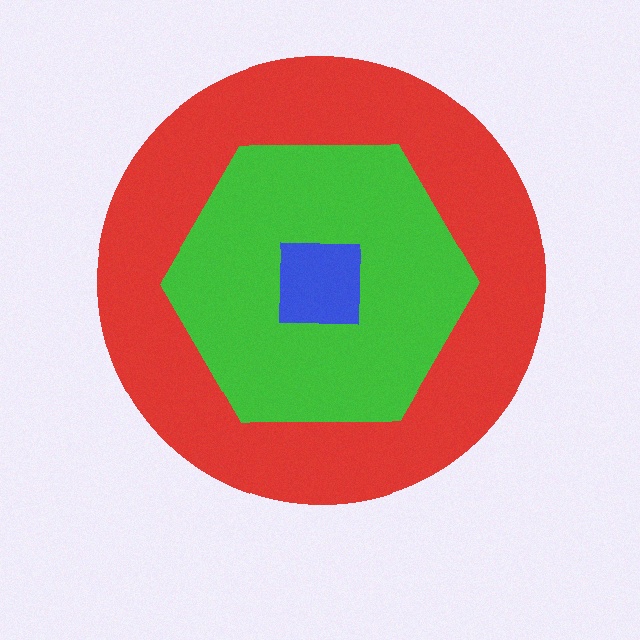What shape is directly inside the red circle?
The green hexagon.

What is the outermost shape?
The red circle.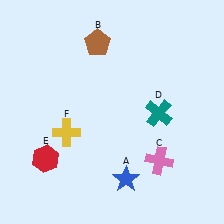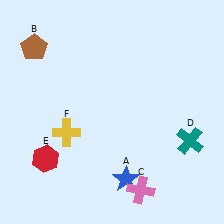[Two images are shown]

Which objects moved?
The objects that moved are: the brown pentagon (B), the pink cross (C), the teal cross (D).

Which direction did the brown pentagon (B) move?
The brown pentagon (B) moved left.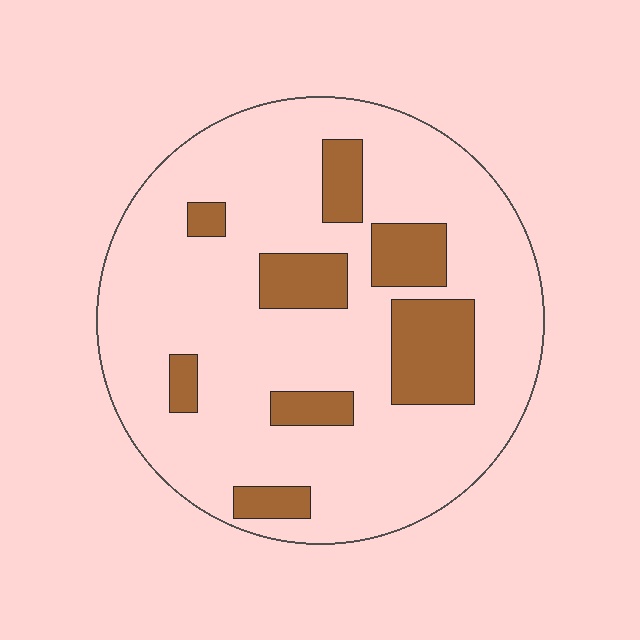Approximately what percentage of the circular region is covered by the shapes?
Approximately 20%.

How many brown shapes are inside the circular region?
8.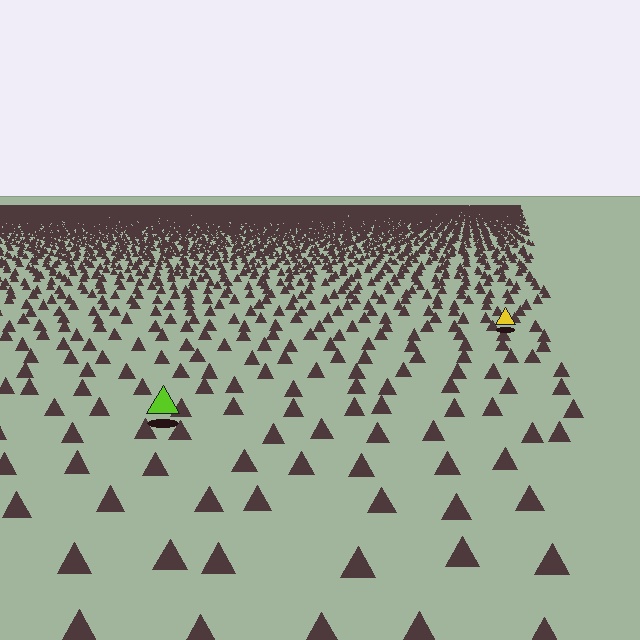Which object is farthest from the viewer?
The yellow triangle is farthest from the viewer. It appears smaller and the ground texture around it is denser.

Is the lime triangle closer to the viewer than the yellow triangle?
Yes. The lime triangle is closer — you can tell from the texture gradient: the ground texture is coarser near it.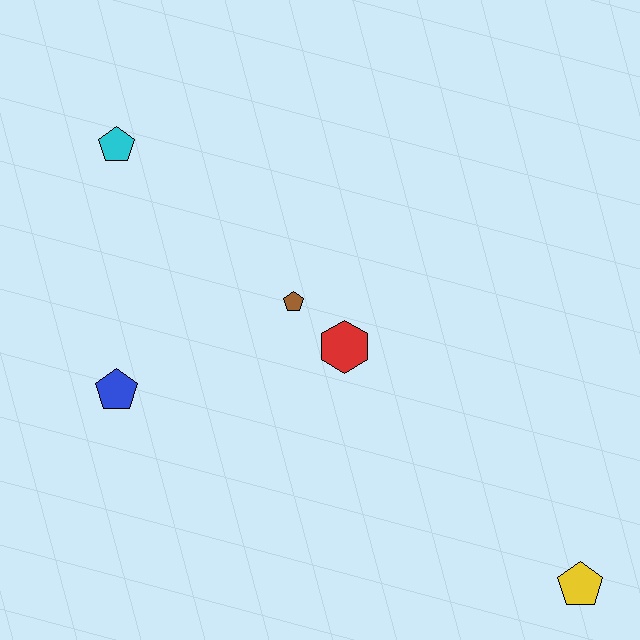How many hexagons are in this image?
There is 1 hexagon.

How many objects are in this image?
There are 5 objects.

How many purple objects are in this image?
There are no purple objects.